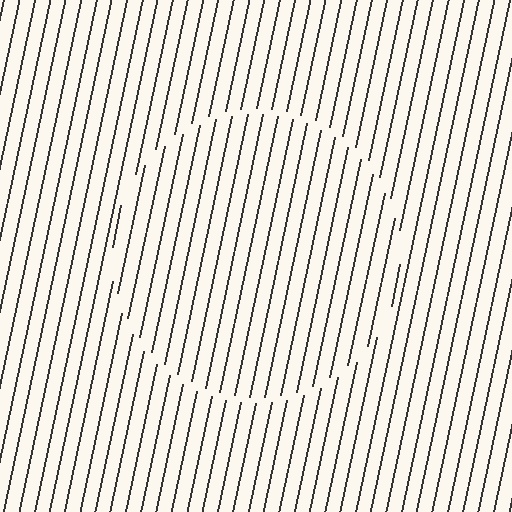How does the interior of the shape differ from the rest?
The interior of the shape contains the same grating, shifted by half a period — the contour is defined by the phase discontinuity where line-ends from the inner and outer gratings abut.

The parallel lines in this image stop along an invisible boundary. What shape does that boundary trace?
An illusory circle. The interior of the shape contains the same grating, shifted by half a period — the contour is defined by the phase discontinuity where line-ends from the inner and outer gratings abut.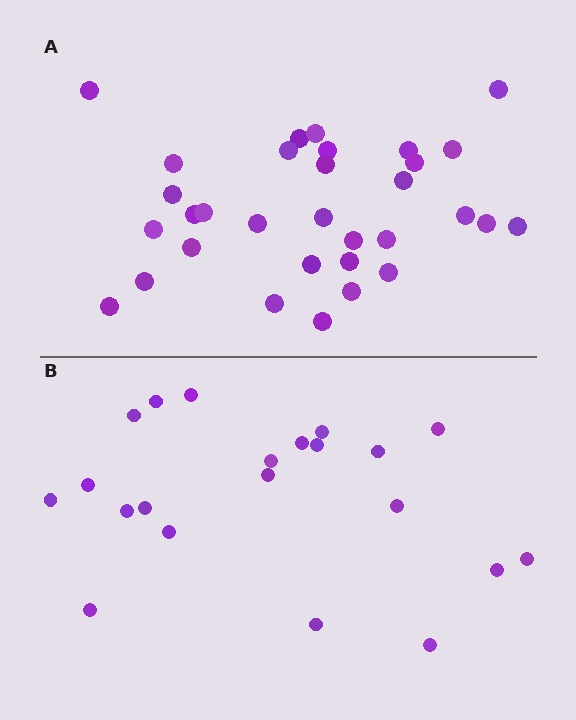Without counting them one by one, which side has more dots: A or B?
Region A (the top region) has more dots.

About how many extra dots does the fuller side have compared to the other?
Region A has roughly 12 or so more dots than region B.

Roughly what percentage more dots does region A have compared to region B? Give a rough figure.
About 50% more.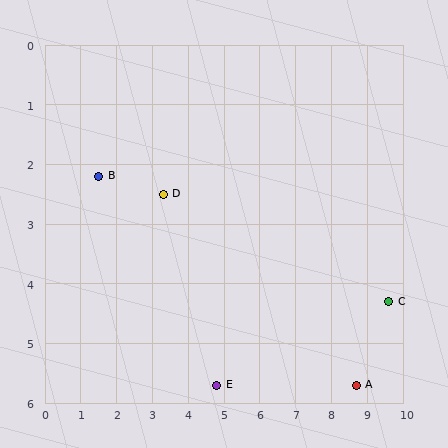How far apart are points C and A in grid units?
Points C and A are about 1.7 grid units apart.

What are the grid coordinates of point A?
Point A is at approximately (8.7, 5.7).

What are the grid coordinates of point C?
Point C is at approximately (9.6, 4.3).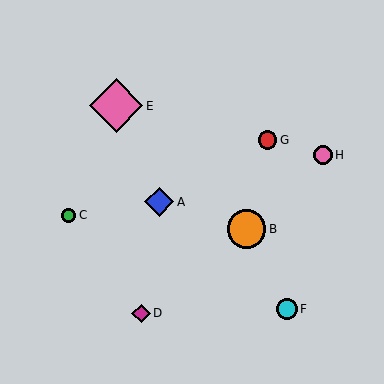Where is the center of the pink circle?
The center of the pink circle is at (323, 155).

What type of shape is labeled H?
Shape H is a pink circle.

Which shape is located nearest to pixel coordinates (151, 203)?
The blue diamond (labeled A) at (159, 202) is nearest to that location.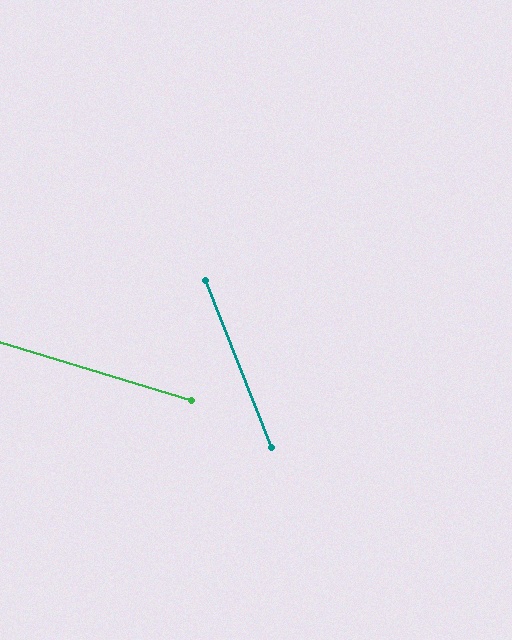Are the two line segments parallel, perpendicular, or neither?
Neither parallel nor perpendicular — they differ by about 52°.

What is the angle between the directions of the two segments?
Approximately 52 degrees.